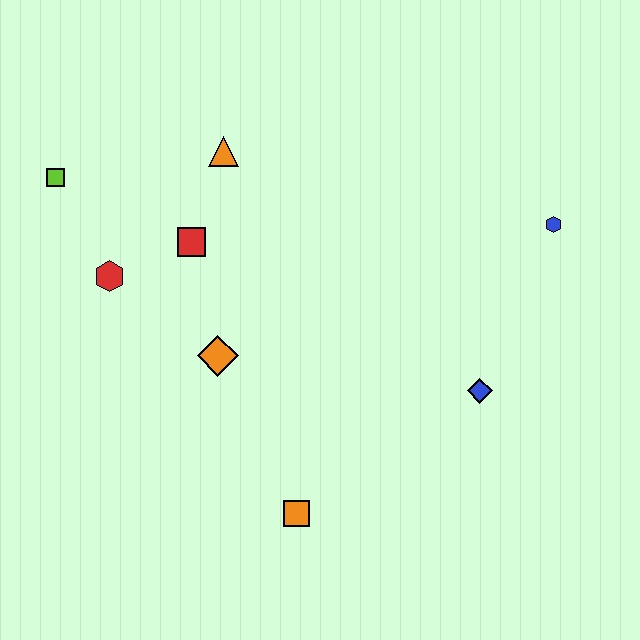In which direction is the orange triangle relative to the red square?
The orange triangle is above the red square.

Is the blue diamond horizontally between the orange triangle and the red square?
No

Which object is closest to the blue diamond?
The blue hexagon is closest to the blue diamond.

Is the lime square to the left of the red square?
Yes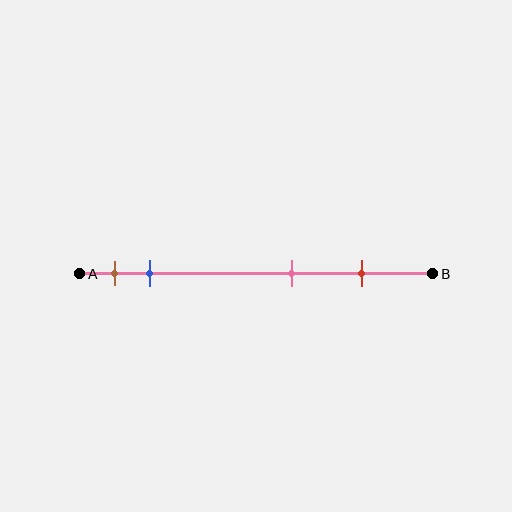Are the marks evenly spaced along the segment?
No, the marks are not evenly spaced.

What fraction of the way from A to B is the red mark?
The red mark is approximately 80% (0.8) of the way from A to B.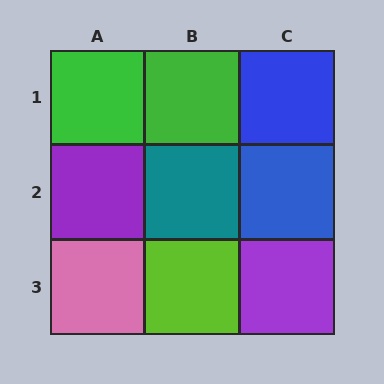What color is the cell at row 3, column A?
Pink.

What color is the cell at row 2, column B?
Teal.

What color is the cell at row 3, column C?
Purple.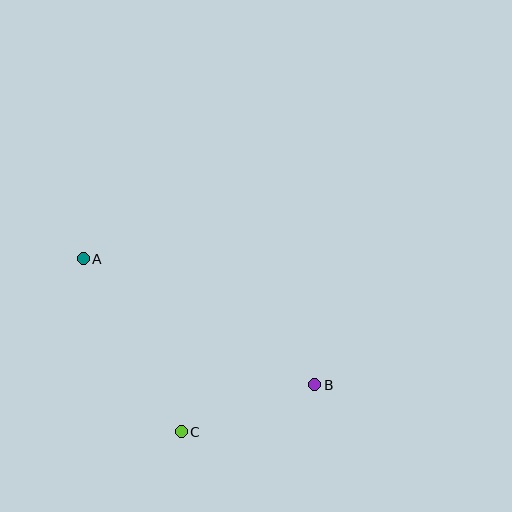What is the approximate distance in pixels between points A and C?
The distance between A and C is approximately 199 pixels.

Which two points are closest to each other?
Points B and C are closest to each other.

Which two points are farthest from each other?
Points A and B are farthest from each other.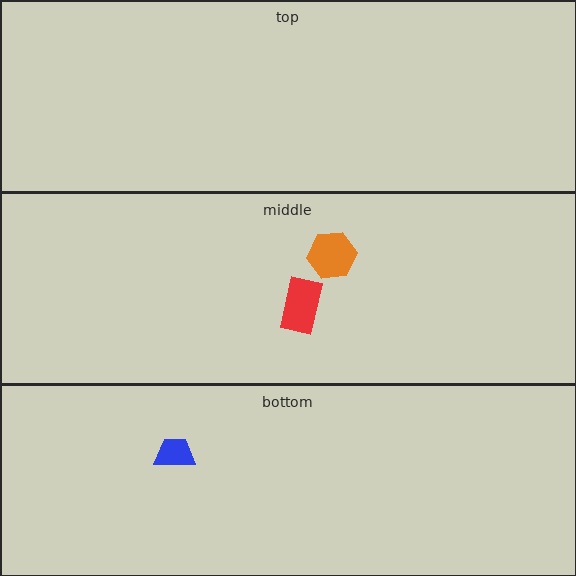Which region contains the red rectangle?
The middle region.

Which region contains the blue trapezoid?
The bottom region.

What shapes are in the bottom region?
The blue trapezoid.